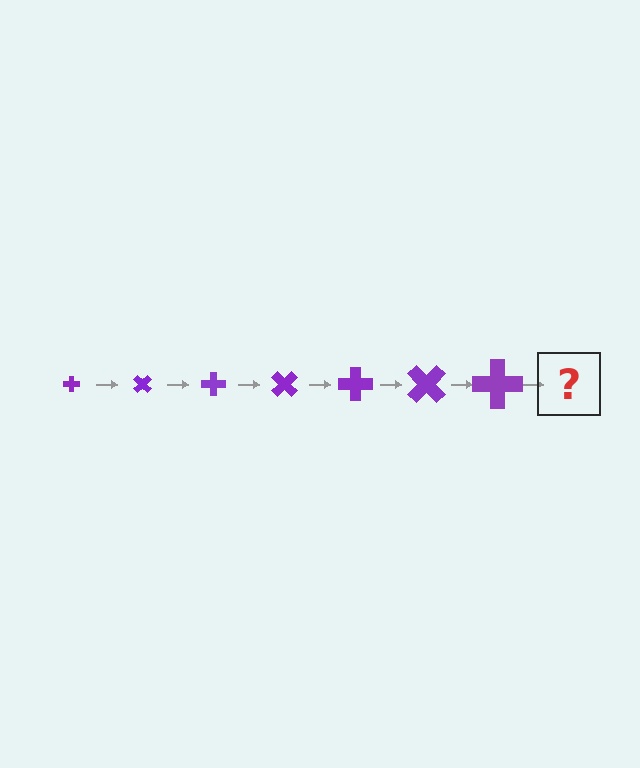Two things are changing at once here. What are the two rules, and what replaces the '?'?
The two rules are that the cross grows larger each step and it rotates 45 degrees each step. The '?' should be a cross, larger than the previous one and rotated 315 degrees from the start.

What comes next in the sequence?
The next element should be a cross, larger than the previous one and rotated 315 degrees from the start.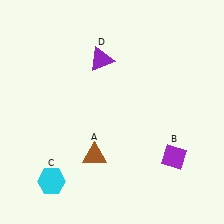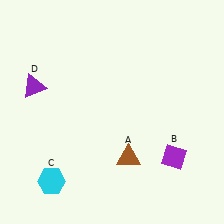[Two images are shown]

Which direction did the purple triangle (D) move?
The purple triangle (D) moved left.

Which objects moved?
The objects that moved are: the brown triangle (A), the purple triangle (D).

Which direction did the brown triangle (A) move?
The brown triangle (A) moved right.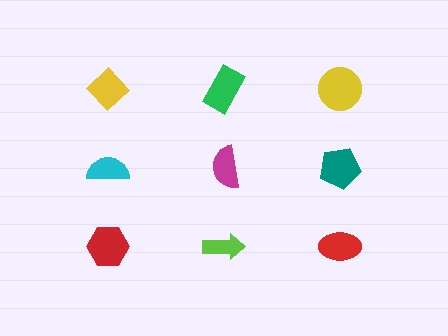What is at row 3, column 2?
A lime arrow.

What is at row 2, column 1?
A cyan semicircle.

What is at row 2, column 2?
A magenta semicircle.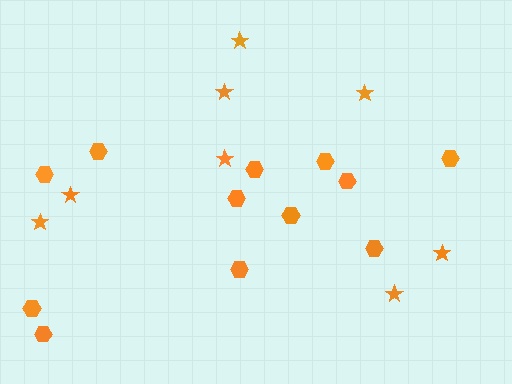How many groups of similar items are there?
There are 2 groups: one group of hexagons (12) and one group of stars (8).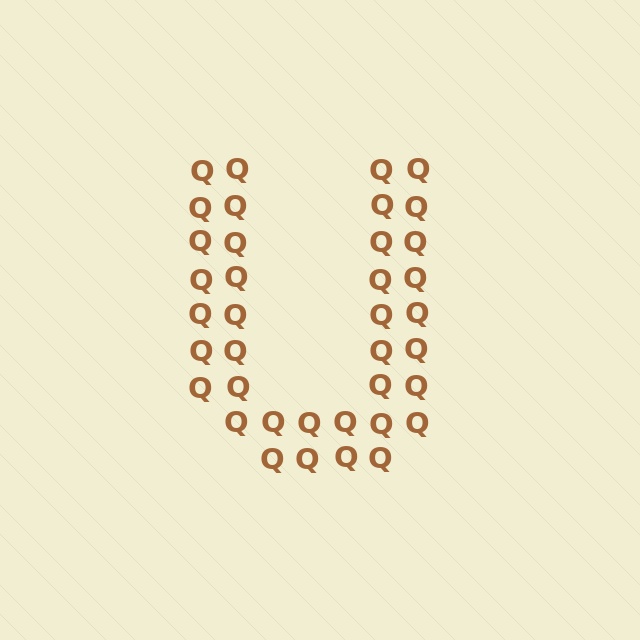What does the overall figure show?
The overall figure shows the letter U.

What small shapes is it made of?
It is made of small letter Q's.